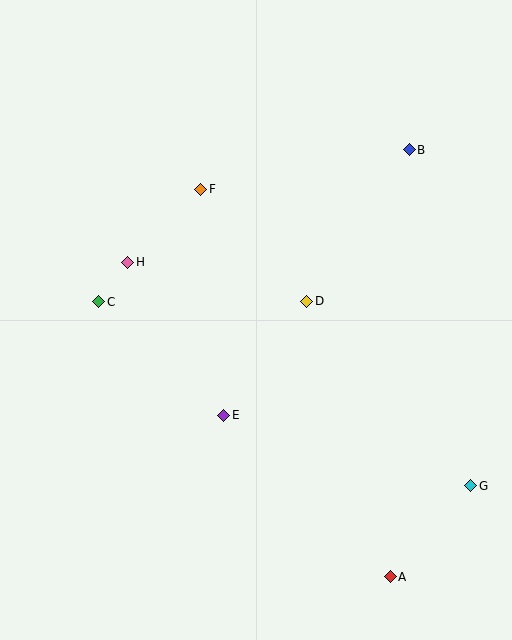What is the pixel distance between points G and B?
The distance between G and B is 341 pixels.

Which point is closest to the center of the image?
Point D at (307, 301) is closest to the center.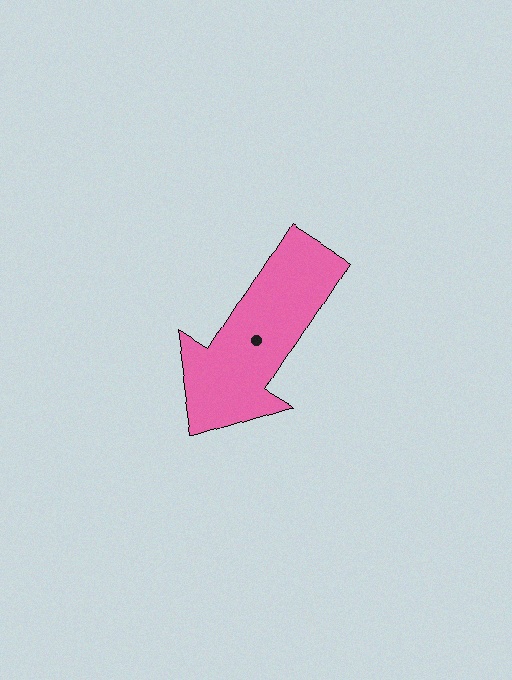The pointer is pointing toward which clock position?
Roughly 7 o'clock.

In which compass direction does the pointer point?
Southwest.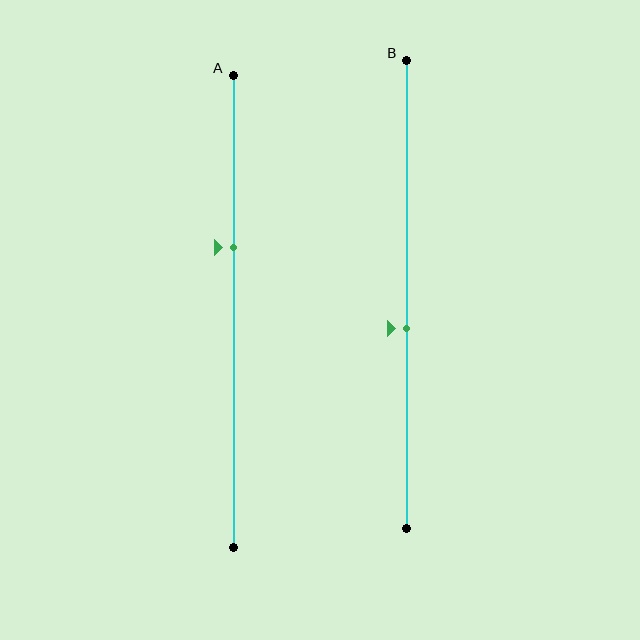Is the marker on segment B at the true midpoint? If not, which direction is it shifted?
No, the marker on segment B is shifted downward by about 7% of the segment length.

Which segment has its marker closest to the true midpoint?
Segment B has its marker closest to the true midpoint.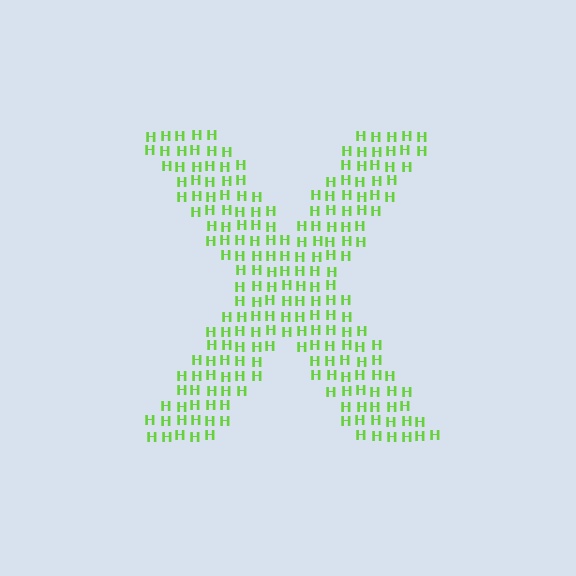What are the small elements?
The small elements are letter H's.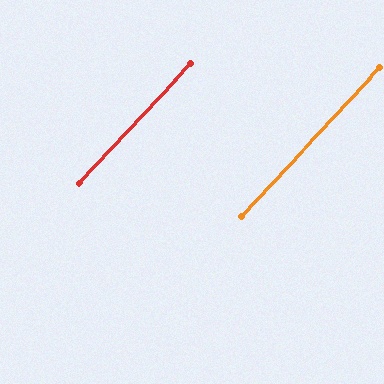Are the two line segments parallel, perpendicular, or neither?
Parallel — their directions differ by only 0.0°.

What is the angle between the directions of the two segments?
Approximately 0 degrees.